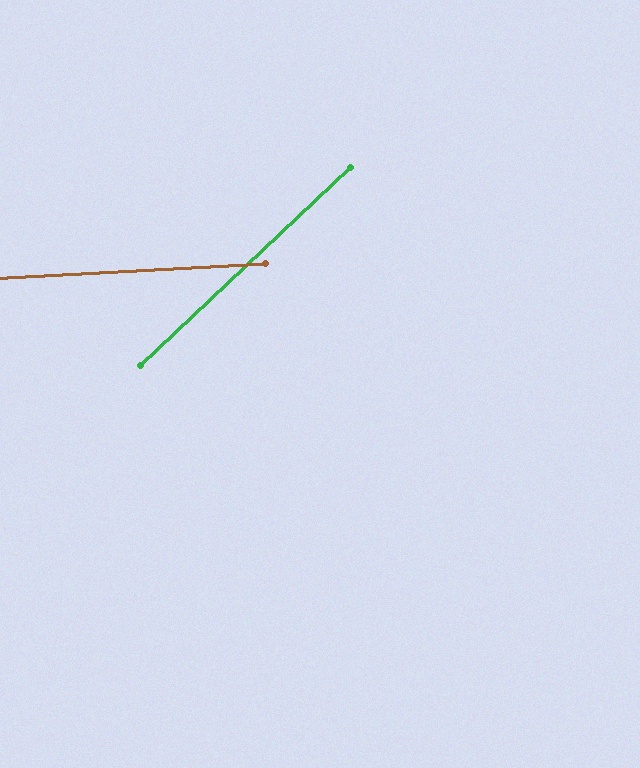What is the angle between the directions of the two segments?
Approximately 40 degrees.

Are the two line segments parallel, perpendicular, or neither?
Neither parallel nor perpendicular — they differ by about 40°.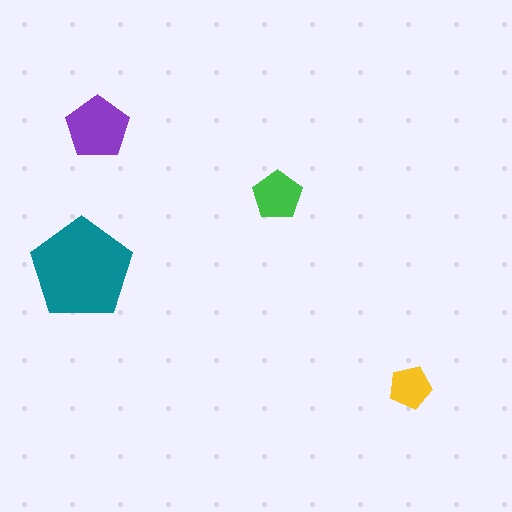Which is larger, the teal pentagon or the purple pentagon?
The teal one.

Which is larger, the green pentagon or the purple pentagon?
The purple one.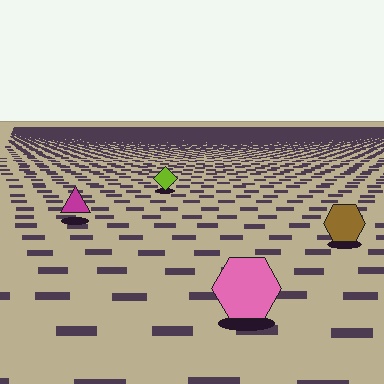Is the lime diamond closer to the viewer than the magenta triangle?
No. The magenta triangle is closer — you can tell from the texture gradient: the ground texture is coarser near it.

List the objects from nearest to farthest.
From nearest to farthest: the pink hexagon, the brown hexagon, the magenta triangle, the lime diamond.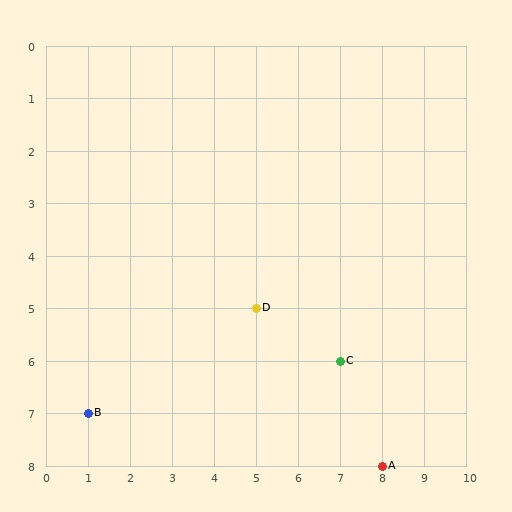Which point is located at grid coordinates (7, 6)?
Point C is at (7, 6).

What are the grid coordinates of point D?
Point D is at grid coordinates (5, 5).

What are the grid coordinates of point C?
Point C is at grid coordinates (7, 6).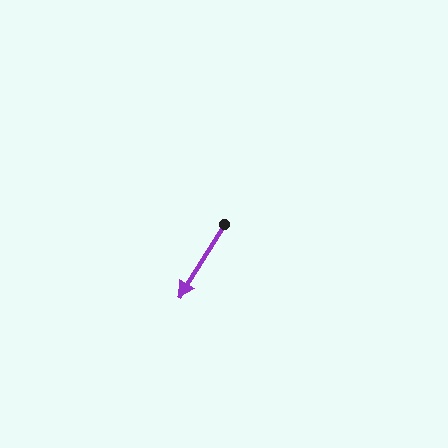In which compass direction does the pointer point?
Southwest.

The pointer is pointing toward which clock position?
Roughly 7 o'clock.